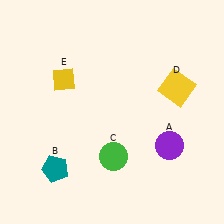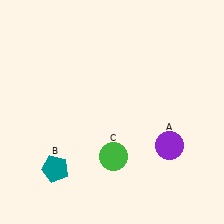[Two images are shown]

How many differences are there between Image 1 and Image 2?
There are 2 differences between the two images.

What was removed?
The yellow diamond (E), the yellow square (D) were removed in Image 2.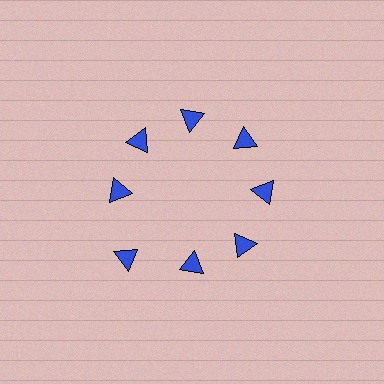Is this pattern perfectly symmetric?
No. The 8 blue triangles are arranged in a ring, but one element near the 8 o'clock position is pushed outward from the center, breaking the 8-fold rotational symmetry.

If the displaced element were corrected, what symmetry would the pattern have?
It would have 8-fold rotational symmetry — the pattern would map onto itself every 45 degrees.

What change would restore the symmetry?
The symmetry would be restored by moving it inward, back onto the ring so that all 8 triangles sit at equal angles and equal distance from the center.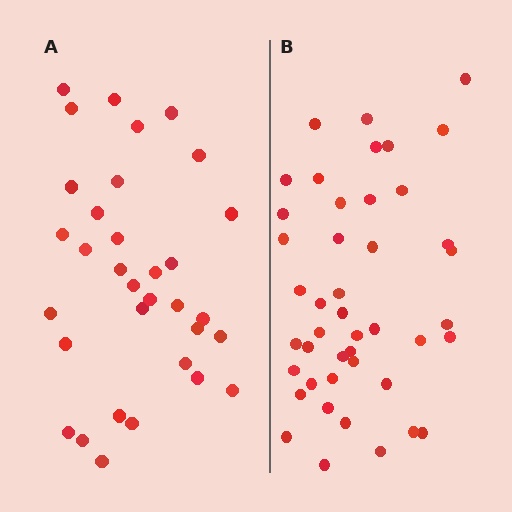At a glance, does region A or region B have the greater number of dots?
Region B (the right region) has more dots.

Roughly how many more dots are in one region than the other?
Region B has roughly 12 or so more dots than region A.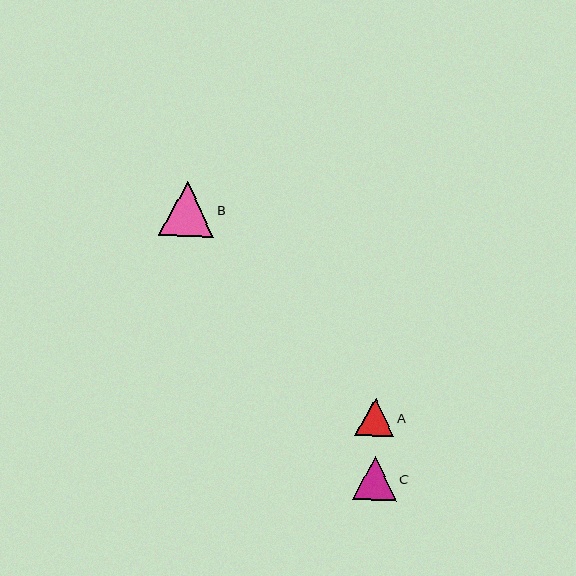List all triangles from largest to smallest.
From largest to smallest: B, C, A.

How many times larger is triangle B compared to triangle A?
Triangle B is approximately 1.4 times the size of triangle A.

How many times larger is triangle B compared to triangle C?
Triangle B is approximately 1.3 times the size of triangle C.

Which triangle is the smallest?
Triangle A is the smallest with a size of approximately 38 pixels.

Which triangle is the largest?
Triangle B is the largest with a size of approximately 55 pixels.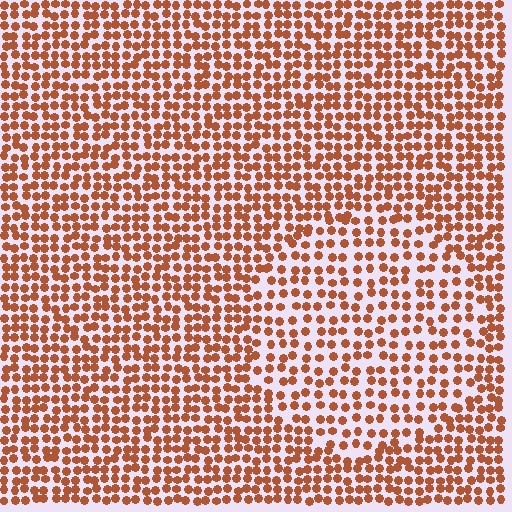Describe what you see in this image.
The image contains small brown elements arranged at two different densities. A circle-shaped region is visible where the elements are less densely packed than the surrounding area.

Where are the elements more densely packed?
The elements are more densely packed outside the circle boundary.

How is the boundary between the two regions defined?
The boundary is defined by a change in element density (approximately 1.5x ratio). All elements are the same color, size, and shape.